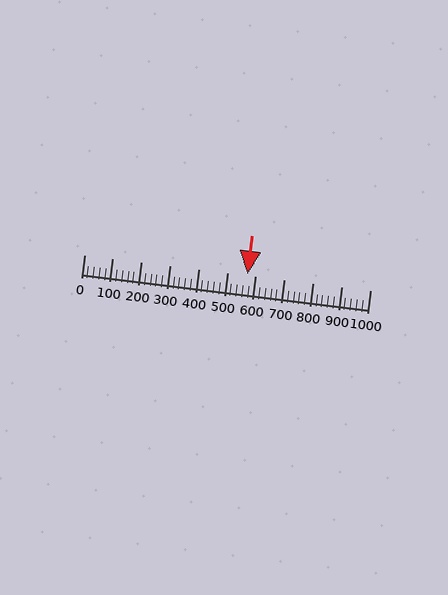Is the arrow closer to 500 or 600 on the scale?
The arrow is closer to 600.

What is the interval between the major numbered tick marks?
The major tick marks are spaced 100 units apart.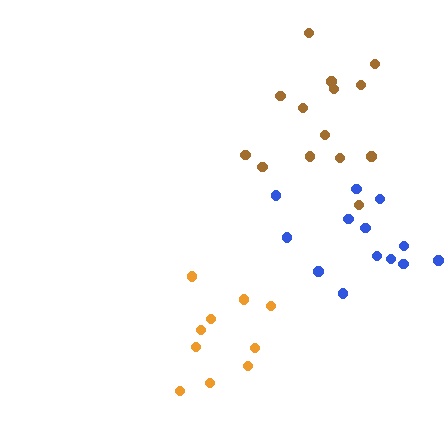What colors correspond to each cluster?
The clusters are colored: blue, brown, orange.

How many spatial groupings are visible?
There are 3 spatial groupings.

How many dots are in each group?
Group 1: 13 dots, Group 2: 14 dots, Group 3: 10 dots (37 total).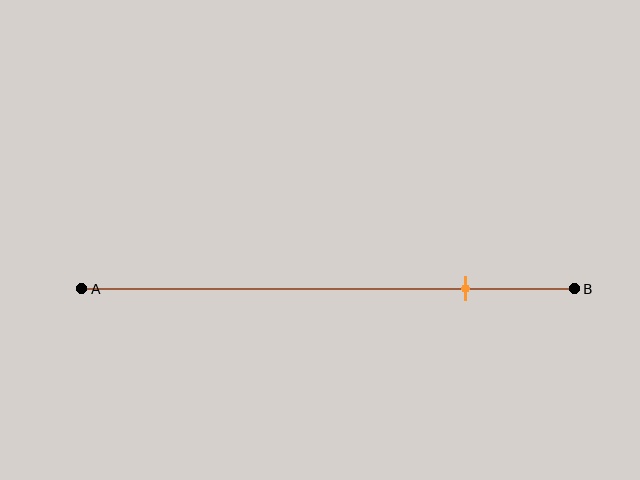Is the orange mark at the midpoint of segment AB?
No, the mark is at about 80% from A, not at the 50% midpoint.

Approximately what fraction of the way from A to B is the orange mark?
The orange mark is approximately 80% of the way from A to B.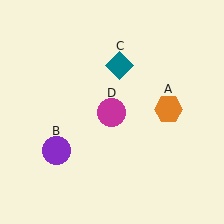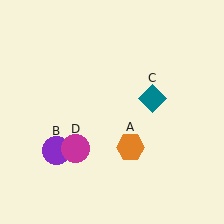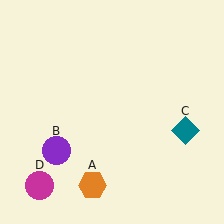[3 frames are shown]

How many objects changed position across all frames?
3 objects changed position: orange hexagon (object A), teal diamond (object C), magenta circle (object D).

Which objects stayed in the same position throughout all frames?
Purple circle (object B) remained stationary.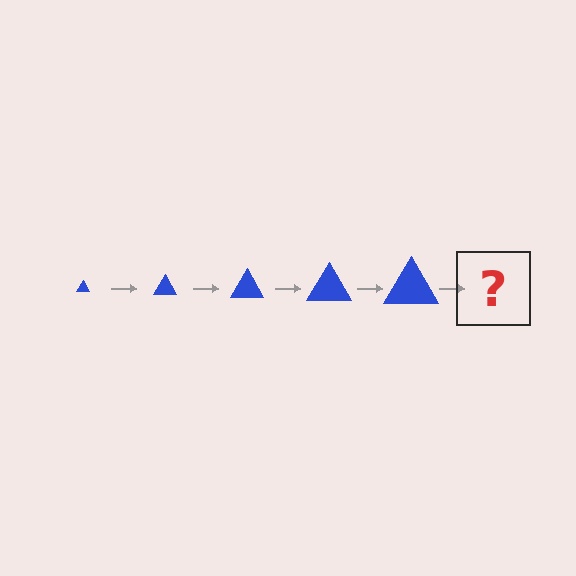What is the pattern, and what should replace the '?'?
The pattern is that the triangle gets progressively larger each step. The '?' should be a blue triangle, larger than the previous one.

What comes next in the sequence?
The next element should be a blue triangle, larger than the previous one.